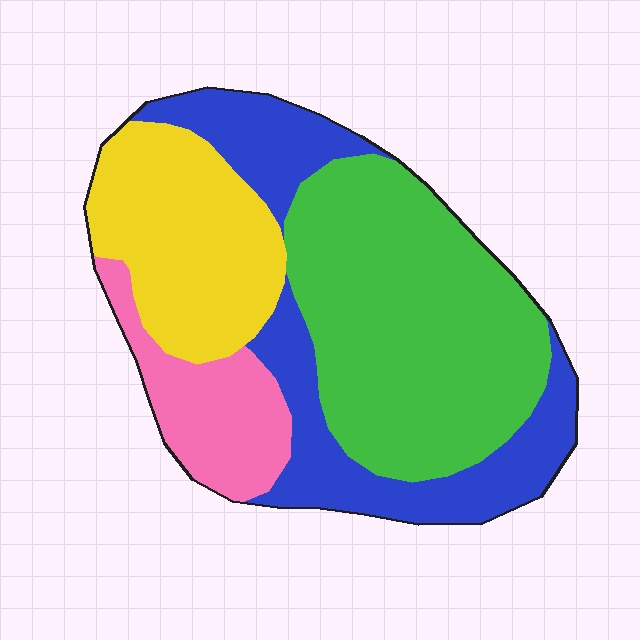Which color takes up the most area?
Green, at roughly 40%.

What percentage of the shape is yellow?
Yellow covers about 20% of the shape.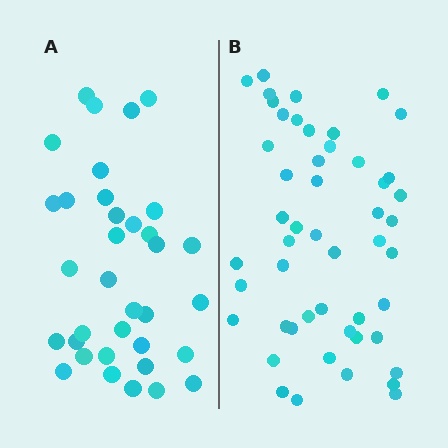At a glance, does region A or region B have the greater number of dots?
Region B (the right region) has more dots.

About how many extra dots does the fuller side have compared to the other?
Region B has approximately 15 more dots than region A.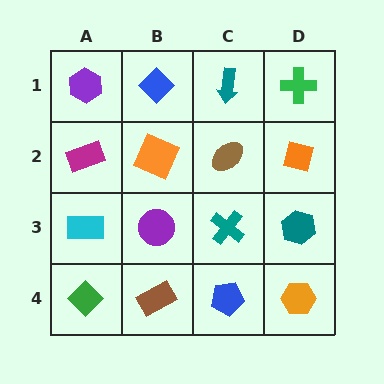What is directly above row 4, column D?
A teal hexagon.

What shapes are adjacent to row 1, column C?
A brown ellipse (row 2, column C), a blue diamond (row 1, column B), a green cross (row 1, column D).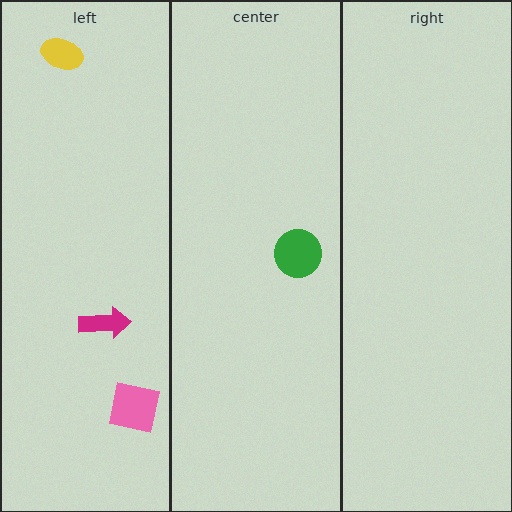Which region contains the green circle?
The center region.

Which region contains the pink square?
The left region.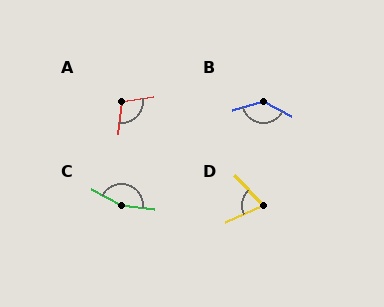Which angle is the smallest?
D, at approximately 70 degrees.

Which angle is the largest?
C, at approximately 158 degrees.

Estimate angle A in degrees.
Approximately 105 degrees.